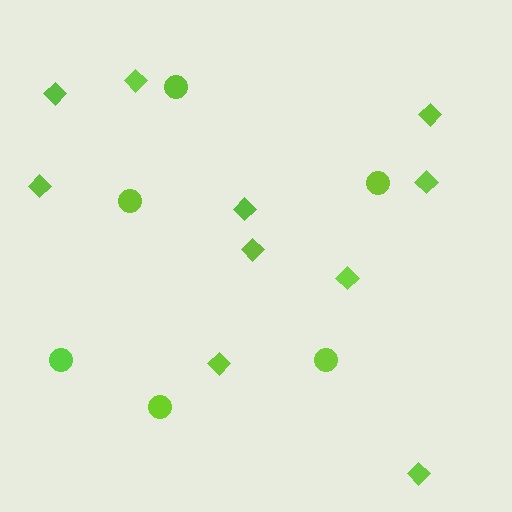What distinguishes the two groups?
There are 2 groups: one group of diamonds (10) and one group of circles (6).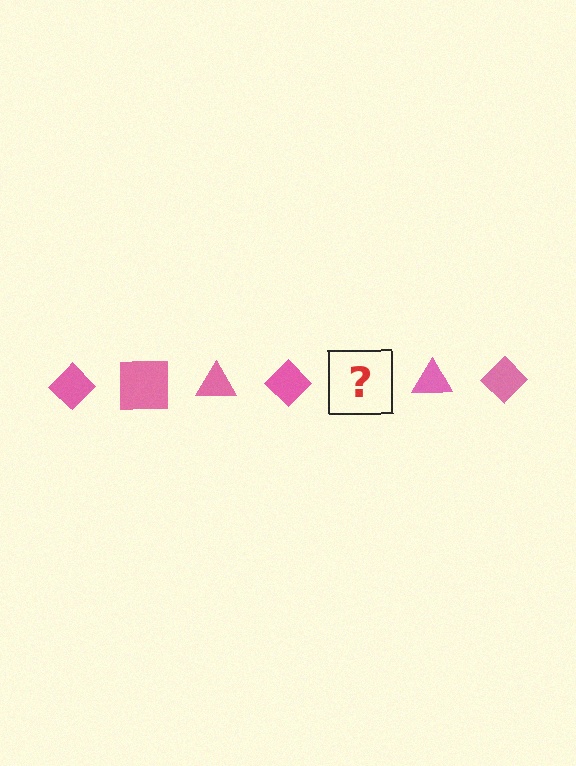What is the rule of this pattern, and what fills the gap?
The rule is that the pattern cycles through diamond, square, triangle shapes in pink. The gap should be filled with a pink square.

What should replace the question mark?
The question mark should be replaced with a pink square.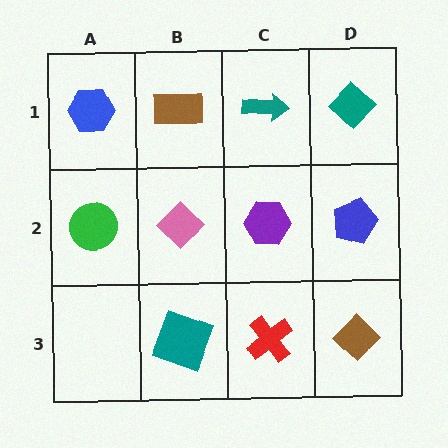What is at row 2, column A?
A green circle.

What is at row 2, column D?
A blue pentagon.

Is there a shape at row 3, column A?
No, that cell is empty.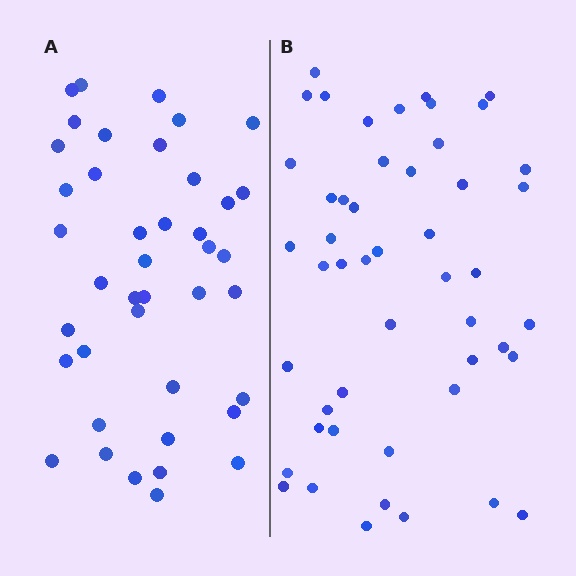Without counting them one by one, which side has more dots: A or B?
Region B (the right region) has more dots.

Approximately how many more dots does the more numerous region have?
Region B has roughly 8 or so more dots than region A.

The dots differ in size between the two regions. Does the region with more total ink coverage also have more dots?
No. Region A has more total ink coverage because its dots are larger, but region B actually contains more individual dots. Total area can be misleading — the number of items is what matters here.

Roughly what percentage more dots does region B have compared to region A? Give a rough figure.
About 20% more.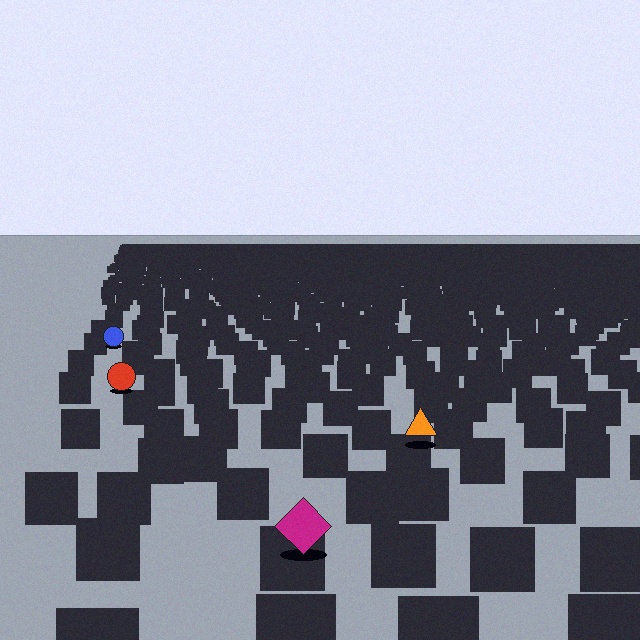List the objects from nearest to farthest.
From nearest to farthest: the magenta diamond, the orange triangle, the red circle, the blue circle.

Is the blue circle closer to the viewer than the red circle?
No. The red circle is closer — you can tell from the texture gradient: the ground texture is coarser near it.